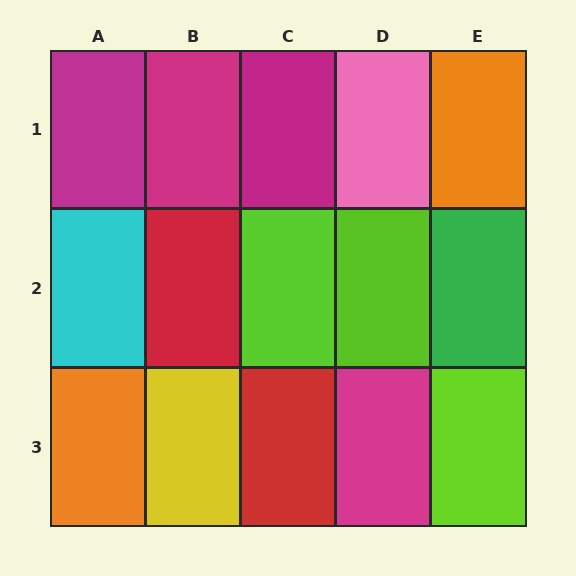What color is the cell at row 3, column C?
Red.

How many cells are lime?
3 cells are lime.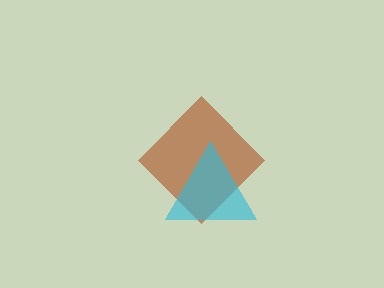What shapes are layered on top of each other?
The layered shapes are: a brown diamond, a cyan triangle.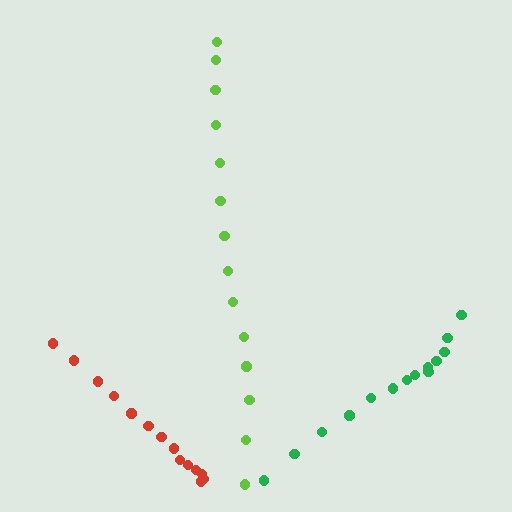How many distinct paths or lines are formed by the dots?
There are 3 distinct paths.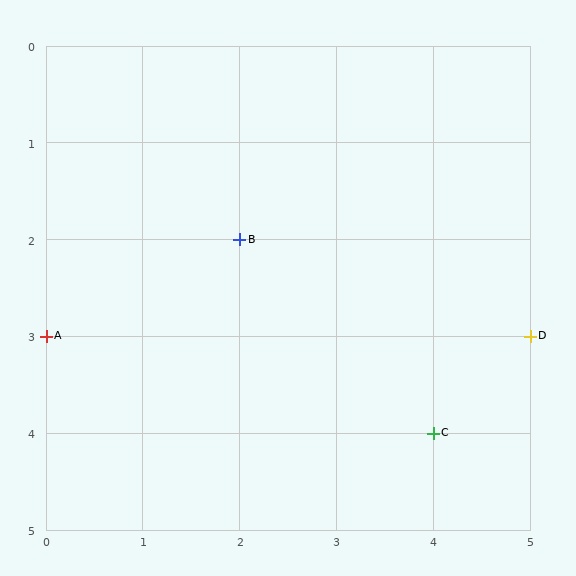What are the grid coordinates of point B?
Point B is at grid coordinates (2, 2).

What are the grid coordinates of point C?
Point C is at grid coordinates (4, 4).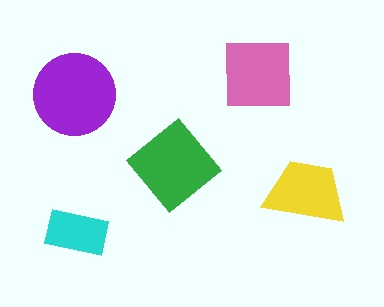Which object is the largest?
The purple circle.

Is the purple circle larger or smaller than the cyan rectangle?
Larger.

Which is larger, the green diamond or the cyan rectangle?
The green diamond.